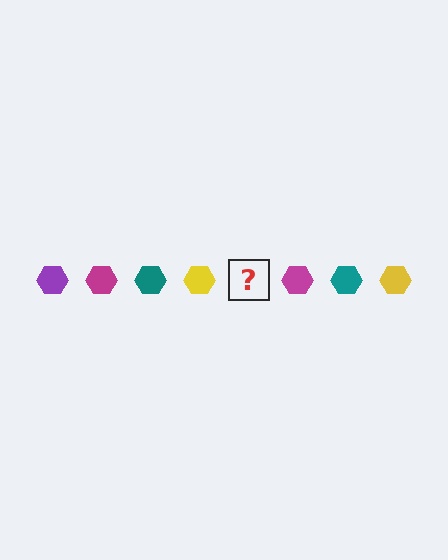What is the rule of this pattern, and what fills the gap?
The rule is that the pattern cycles through purple, magenta, teal, yellow hexagons. The gap should be filled with a purple hexagon.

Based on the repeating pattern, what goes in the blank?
The blank should be a purple hexagon.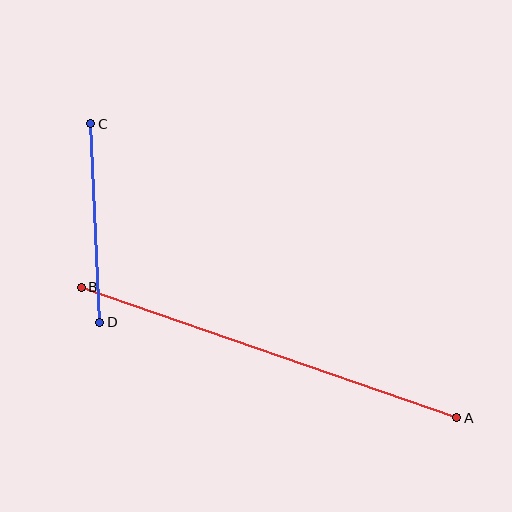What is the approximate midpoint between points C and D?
The midpoint is at approximately (95, 223) pixels.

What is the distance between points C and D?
The distance is approximately 199 pixels.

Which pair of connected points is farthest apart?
Points A and B are farthest apart.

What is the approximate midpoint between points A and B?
The midpoint is at approximately (269, 352) pixels.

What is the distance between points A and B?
The distance is approximately 398 pixels.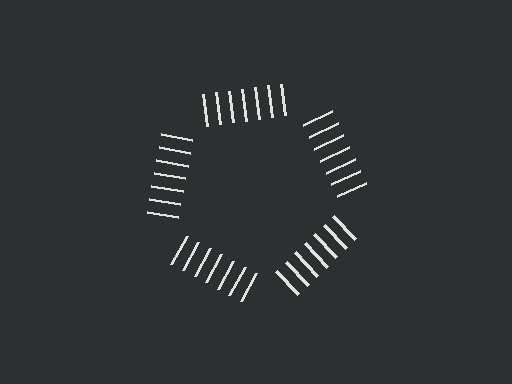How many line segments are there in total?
35 — 7 along each of the 5 edges.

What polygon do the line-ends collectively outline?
An illusory pentagon — the line segments terminate on its edges but no continuous stroke is drawn.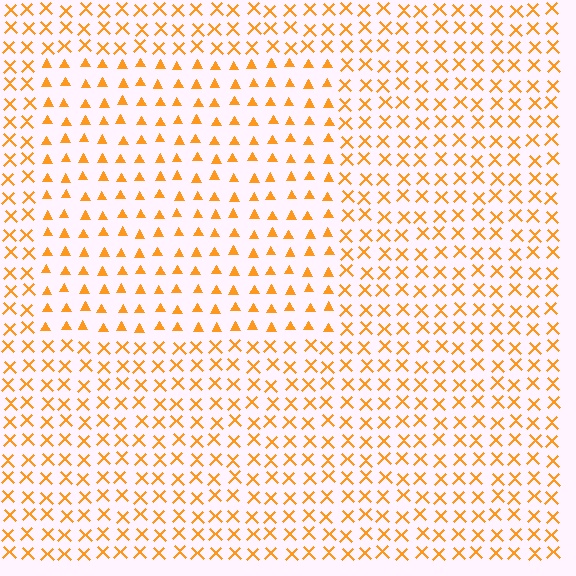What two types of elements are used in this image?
The image uses triangles inside the rectangle region and X marks outside it.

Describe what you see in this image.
The image is filled with small orange elements arranged in a uniform grid. A rectangle-shaped region contains triangles, while the surrounding area contains X marks. The boundary is defined purely by the change in element shape.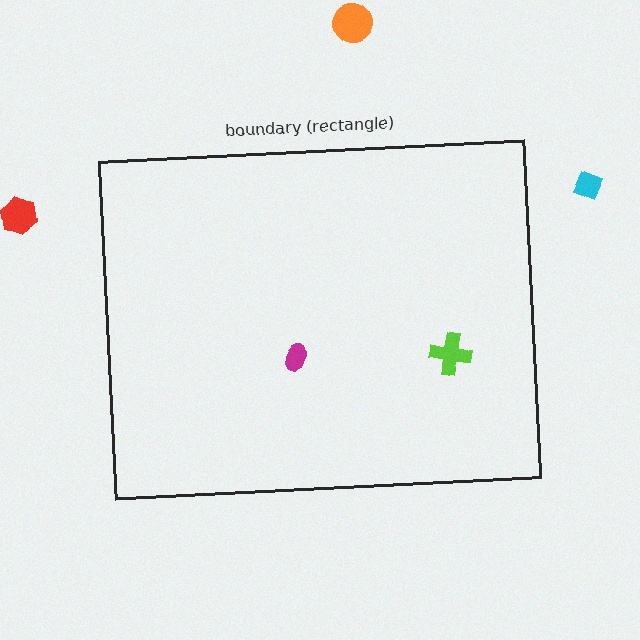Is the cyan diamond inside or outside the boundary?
Outside.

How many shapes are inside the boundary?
2 inside, 3 outside.